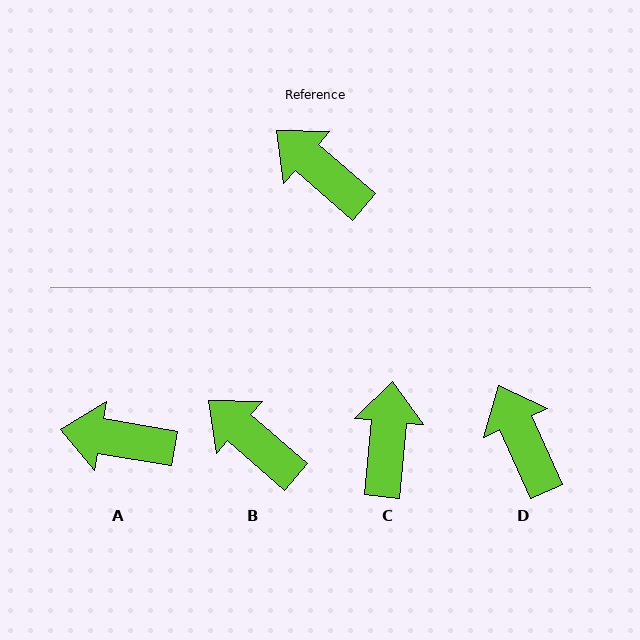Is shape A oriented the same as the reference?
No, it is off by about 32 degrees.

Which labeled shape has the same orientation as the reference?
B.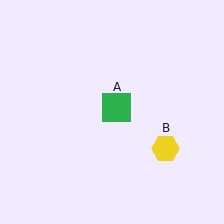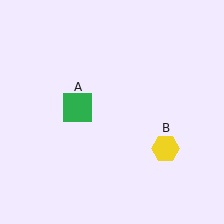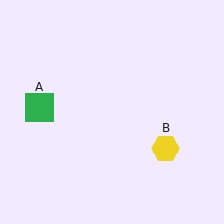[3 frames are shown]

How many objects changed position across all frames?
1 object changed position: green square (object A).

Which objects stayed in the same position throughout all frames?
Yellow hexagon (object B) remained stationary.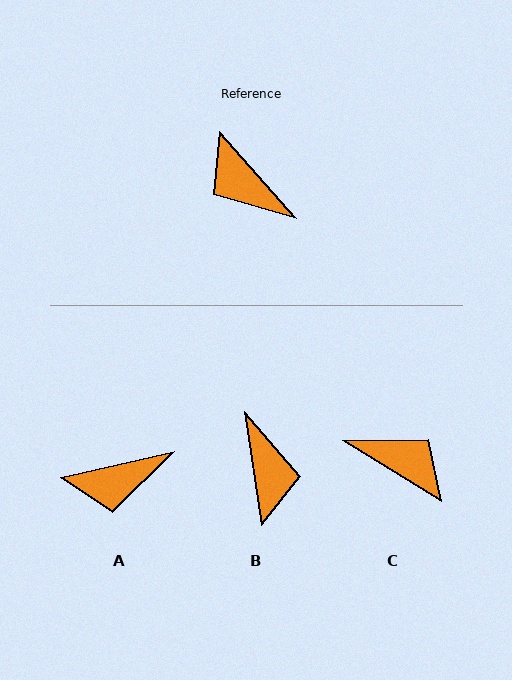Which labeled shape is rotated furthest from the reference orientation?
C, about 163 degrees away.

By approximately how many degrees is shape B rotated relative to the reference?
Approximately 147 degrees counter-clockwise.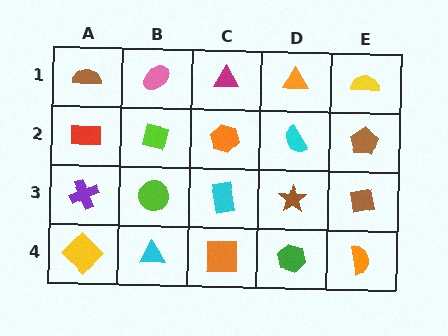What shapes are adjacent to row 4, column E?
A brown square (row 3, column E), a green hexagon (row 4, column D).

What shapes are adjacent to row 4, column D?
A brown star (row 3, column D), an orange square (row 4, column C), an orange semicircle (row 4, column E).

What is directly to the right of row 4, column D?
An orange semicircle.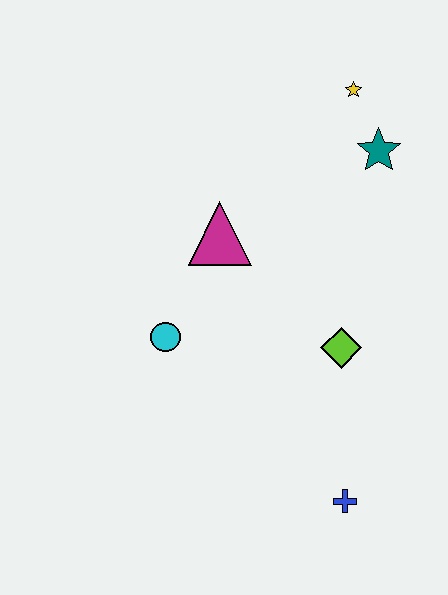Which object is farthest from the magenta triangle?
The blue cross is farthest from the magenta triangle.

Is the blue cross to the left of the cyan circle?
No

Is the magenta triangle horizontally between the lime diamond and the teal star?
No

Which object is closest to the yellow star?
The teal star is closest to the yellow star.